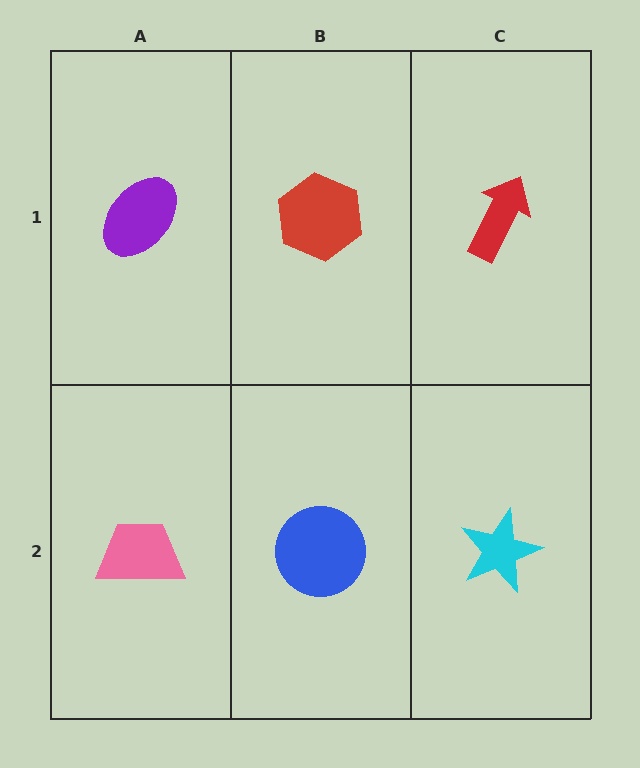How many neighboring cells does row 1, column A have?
2.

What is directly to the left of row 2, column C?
A blue circle.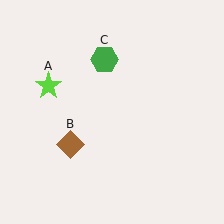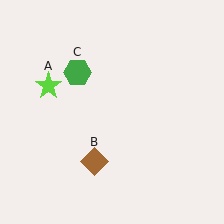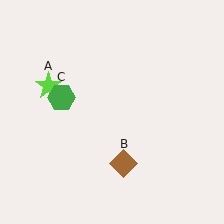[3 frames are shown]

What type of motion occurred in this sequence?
The brown diamond (object B), green hexagon (object C) rotated counterclockwise around the center of the scene.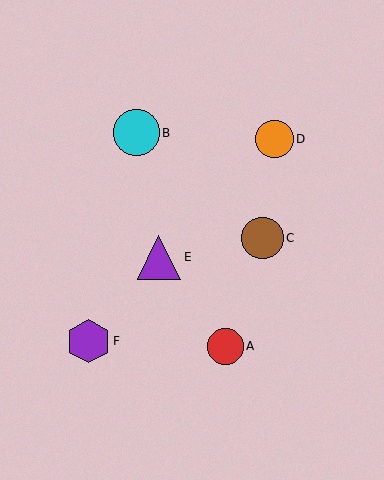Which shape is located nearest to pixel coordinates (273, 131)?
The orange circle (labeled D) at (275, 139) is nearest to that location.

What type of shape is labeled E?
Shape E is a purple triangle.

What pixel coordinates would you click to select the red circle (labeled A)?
Click at (225, 346) to select the red circle A.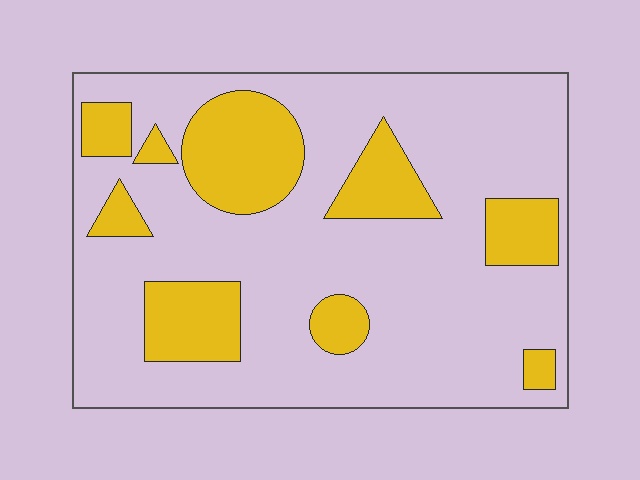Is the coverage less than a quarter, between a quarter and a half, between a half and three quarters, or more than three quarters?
Less than a quarter.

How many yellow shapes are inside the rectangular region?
9.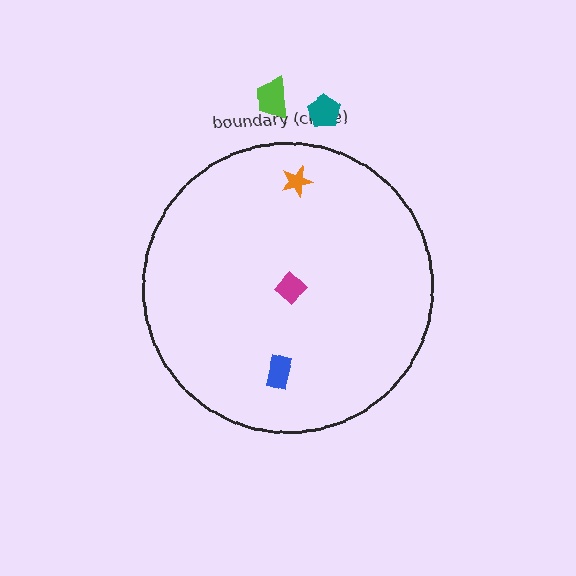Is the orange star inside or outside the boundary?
Inside.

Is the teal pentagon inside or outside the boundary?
Outside.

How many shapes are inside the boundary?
3 inside, 2 outside.